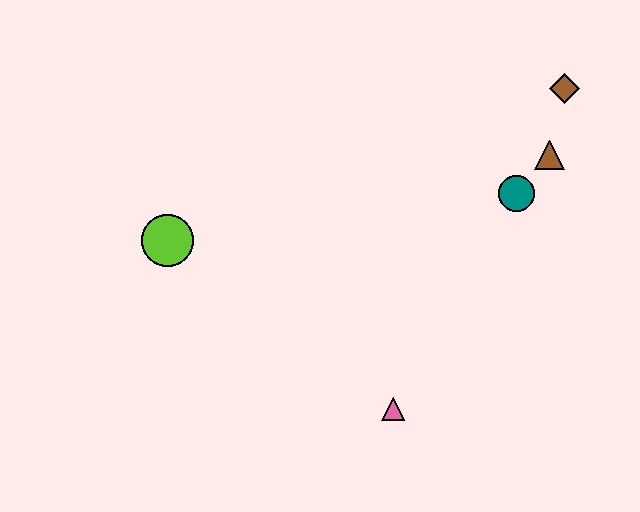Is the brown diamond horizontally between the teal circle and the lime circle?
No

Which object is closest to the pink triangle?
The teal circle is closest to the pink triangle.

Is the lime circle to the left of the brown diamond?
Yes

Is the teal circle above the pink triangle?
Yes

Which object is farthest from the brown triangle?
The lime circle is farthest from the brown triangle.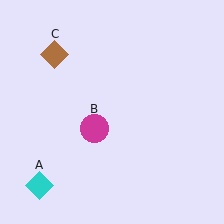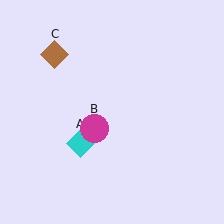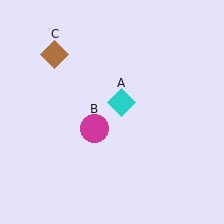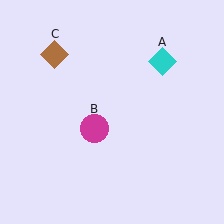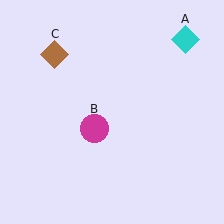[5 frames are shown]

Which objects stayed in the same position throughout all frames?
Magenta circle (object B) and brown diamond (object C) remained stationary.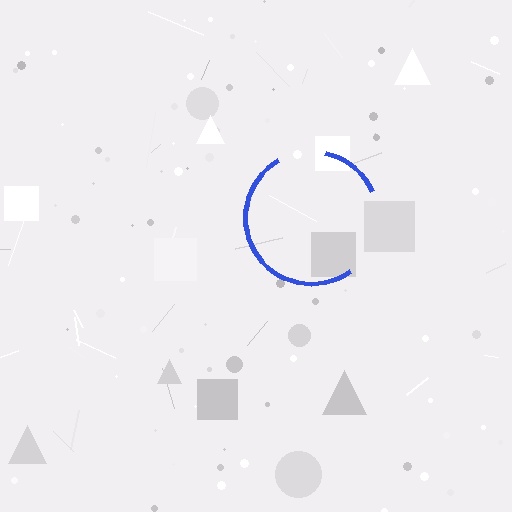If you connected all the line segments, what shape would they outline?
They would outline a circle.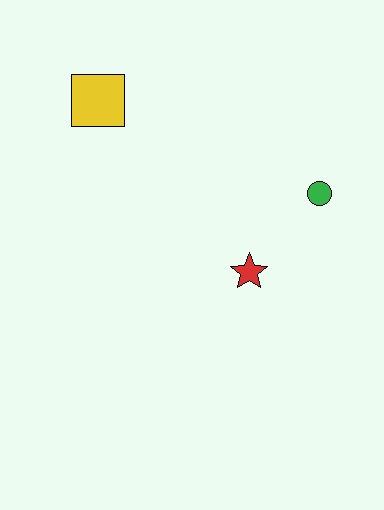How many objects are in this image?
There are 3 objects.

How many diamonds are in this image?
There are no diamonds.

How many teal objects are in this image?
There are no teal objects.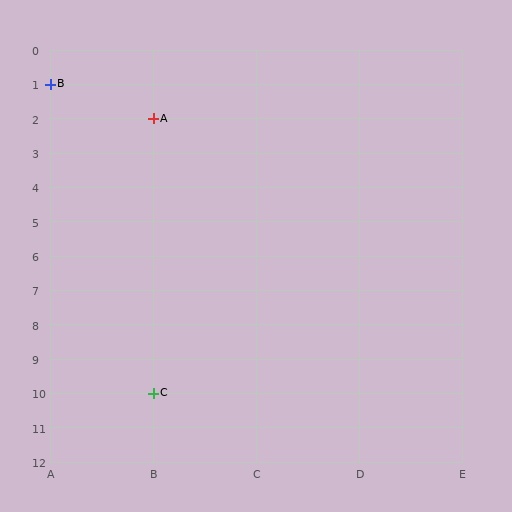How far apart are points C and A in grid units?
Points C and A are 8 rows apart.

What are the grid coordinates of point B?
Point B is at grid coordinates (A, 1).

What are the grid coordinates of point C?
Point C is at grid coordinates (B, 10).